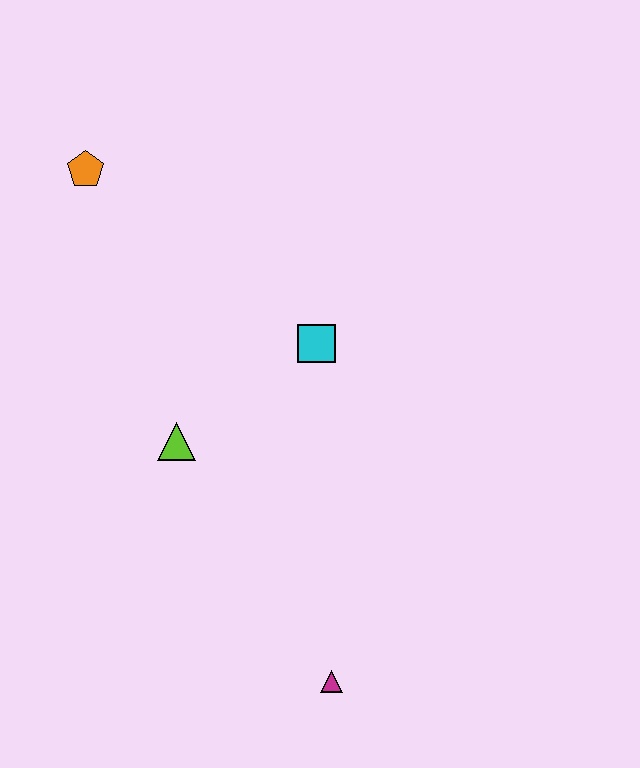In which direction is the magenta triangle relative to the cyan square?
The magenta triangle is below the cyan square.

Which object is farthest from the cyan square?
The magenta triangle is farthest from the cyan square.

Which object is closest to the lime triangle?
The cyan square is closest to the lime triangle.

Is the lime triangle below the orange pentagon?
Yes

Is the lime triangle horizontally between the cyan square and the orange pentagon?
Yes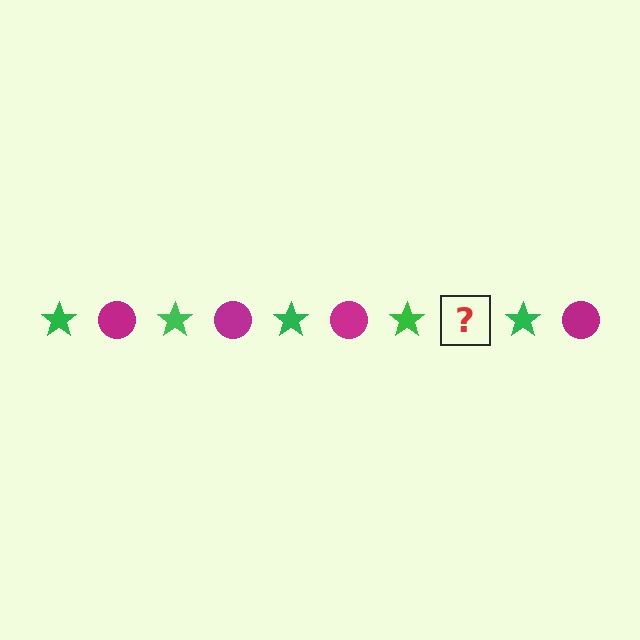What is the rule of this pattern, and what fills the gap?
The rule is that the pattern alternates between green star and magenta circle. The gap should be filled with a magenta circle.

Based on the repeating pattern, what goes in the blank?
The blank should be a magenta circle.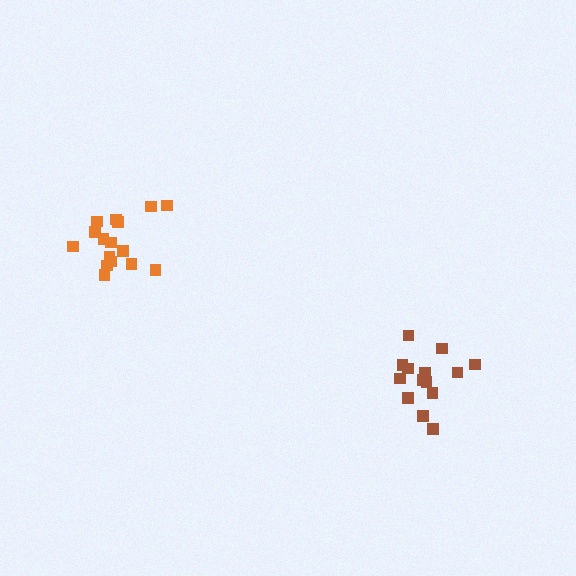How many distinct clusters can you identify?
There are 2 distinct clusters.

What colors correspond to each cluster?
The clusters are colored: brown, orange.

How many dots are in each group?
Group 1: 14 dots, Group 2: 16 dots (30 total).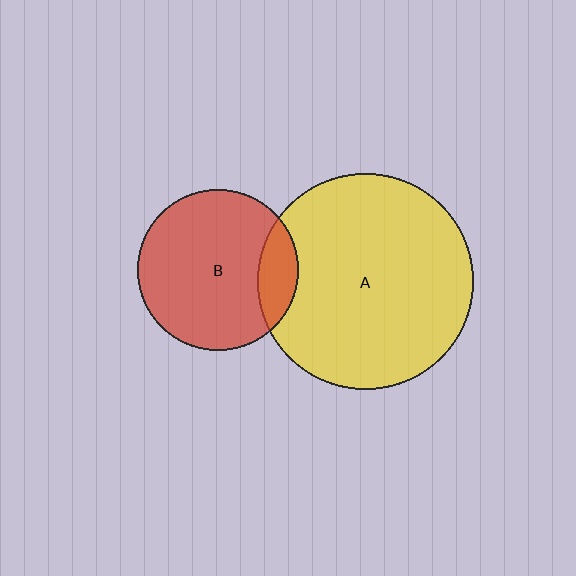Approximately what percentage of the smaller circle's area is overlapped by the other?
Approximately 15%.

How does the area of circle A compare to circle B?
Approximately 1.8 times.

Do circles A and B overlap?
Yes.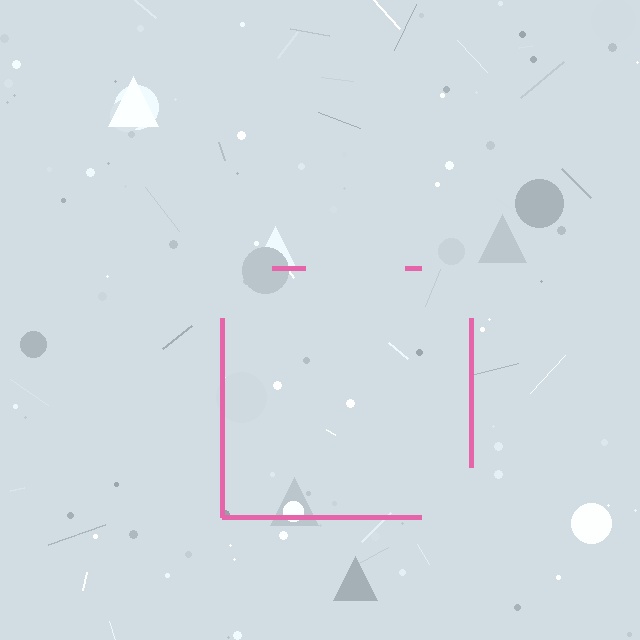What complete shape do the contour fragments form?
The contour fragments form a square.